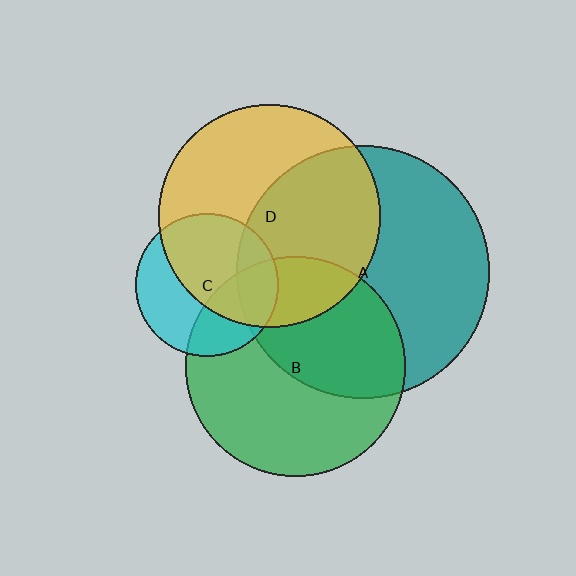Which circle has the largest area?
Circle A (teal).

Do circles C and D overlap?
Yes.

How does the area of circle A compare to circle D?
Approximately 1.3 times.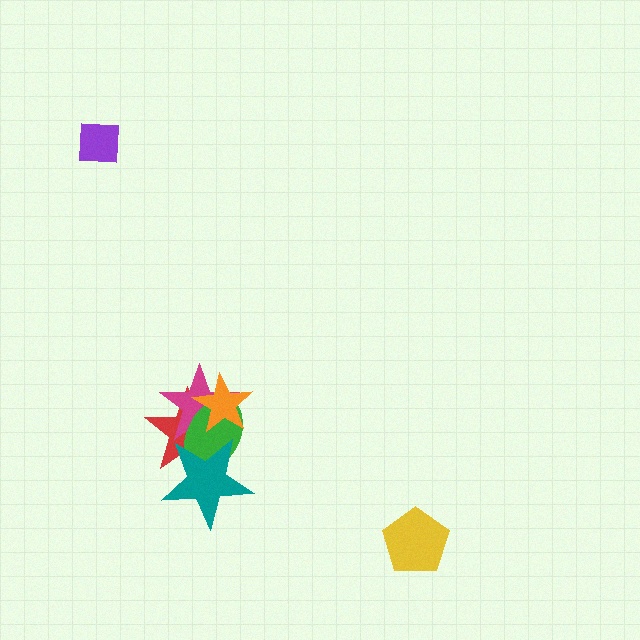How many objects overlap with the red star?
4 objects overlap with the red star.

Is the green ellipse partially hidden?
Yes, it is partially covered by another shape.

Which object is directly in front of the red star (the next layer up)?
The magenta star is directly in front of the red star.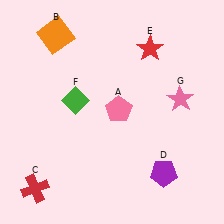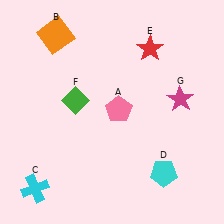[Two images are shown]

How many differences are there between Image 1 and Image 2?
There are 3 differences between the two images.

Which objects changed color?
C changed from red to cyan. D changed from purple to cyan. G changed from pink to magenta.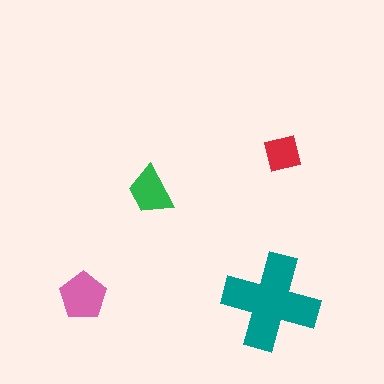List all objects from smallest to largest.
The red square, the green trapezoid, the pink pentagon, the teal cross.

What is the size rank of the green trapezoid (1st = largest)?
3rd.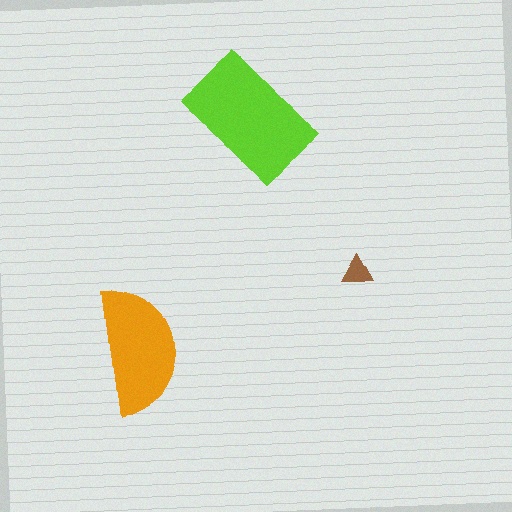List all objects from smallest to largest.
The brown triangle, the orange semicircle, the lime rectangle.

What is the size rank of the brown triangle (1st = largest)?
3rd.